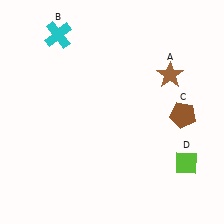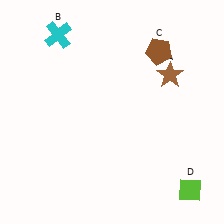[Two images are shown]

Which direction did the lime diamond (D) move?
The lime diamond (D) moved down.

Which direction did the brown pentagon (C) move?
The brown pentagon (C) moved up.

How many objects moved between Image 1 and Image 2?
2 objects moved between the two images.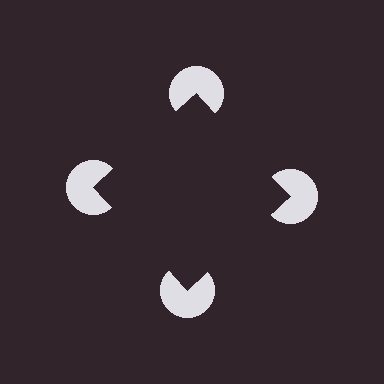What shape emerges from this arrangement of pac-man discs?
An illusory square — its edges are inferred from the aligned wedge cuts in the pac-man discs, not physically drawn.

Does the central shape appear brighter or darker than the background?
It typically appears slightly darker than the background, even though no actual brightness change is drawn.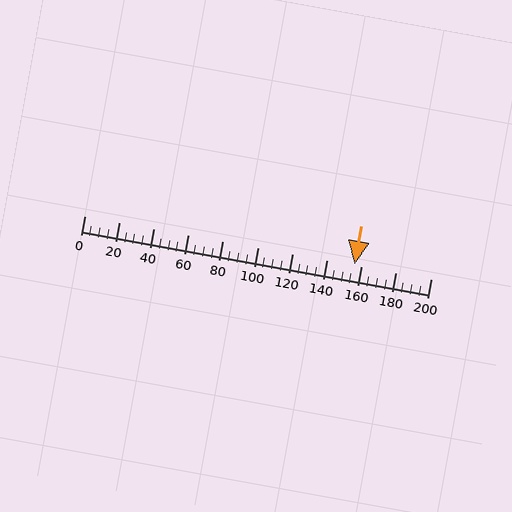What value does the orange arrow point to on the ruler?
The orange arrow points to approximately 156.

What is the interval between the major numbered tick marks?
The major tick marks are spaced 20 units apart.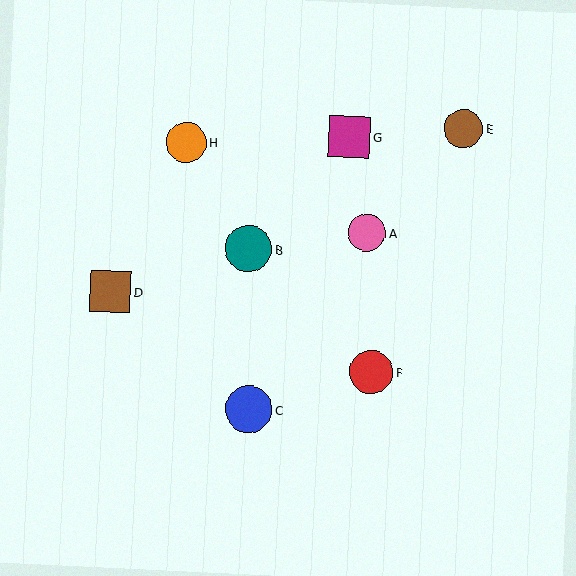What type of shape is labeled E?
Shape E is a brown circle.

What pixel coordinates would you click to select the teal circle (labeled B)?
Click at (249, 249) to select the teal circle B.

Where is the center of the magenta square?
The center of the magenta square is at (350, 137).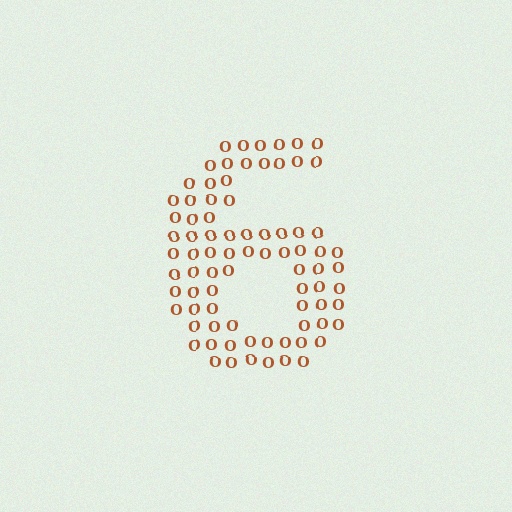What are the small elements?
The small elements are letter O's.